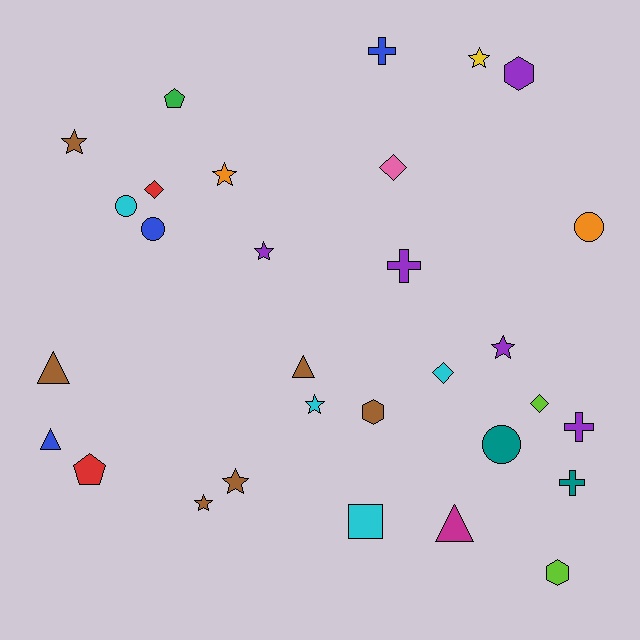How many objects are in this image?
There are 30 objects.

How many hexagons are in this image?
There are 3 hexagons.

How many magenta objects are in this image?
There is 1 magenta object.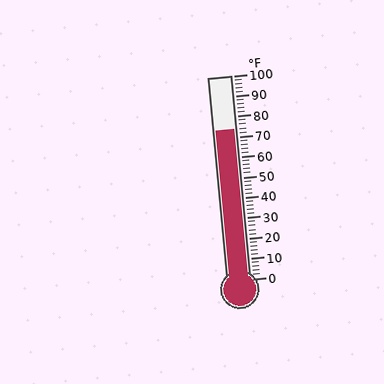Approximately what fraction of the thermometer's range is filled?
The thermometer is filled to approximately 75% of its range.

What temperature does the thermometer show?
The thermometer shows approximately 74°F.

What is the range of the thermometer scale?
The thermometer scale ranges from 0°F to 100°F.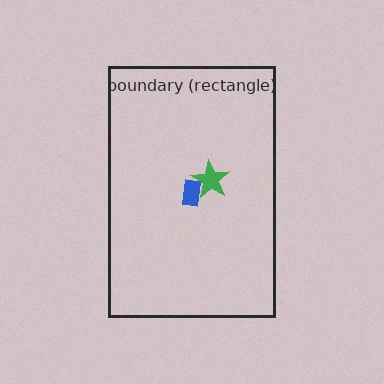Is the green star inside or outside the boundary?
Inside.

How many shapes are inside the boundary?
2 inside, 0 outside.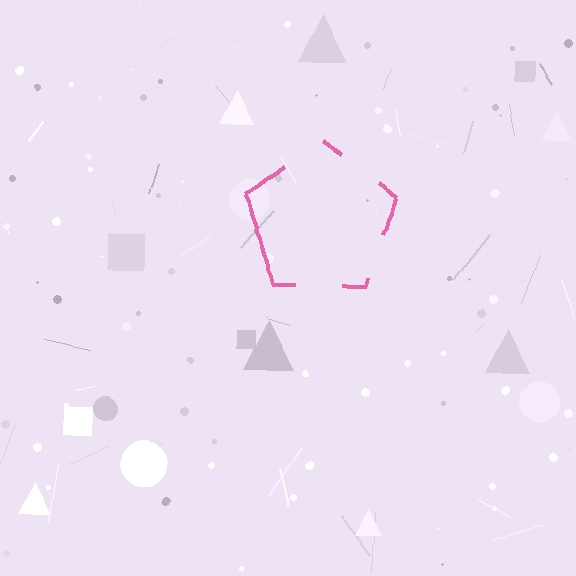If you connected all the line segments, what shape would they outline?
They would outline a pentagon.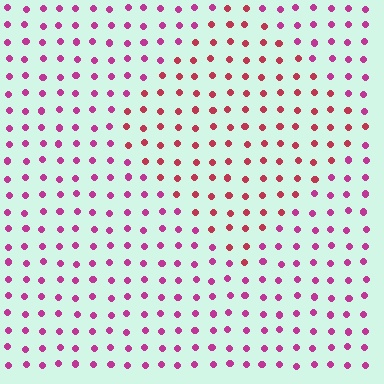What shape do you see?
I see a diamond.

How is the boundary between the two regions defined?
The boundary is defined purely by a slight shift in hue (about 31 degrees). Spacing, size, and orientation are identical on both sides.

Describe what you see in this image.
The image is filled with small magenta elements in a uniform arrangement. A diamond-shaped region is visible where the elements are tinted to a slightly different hue, forming a subtle color boundary.